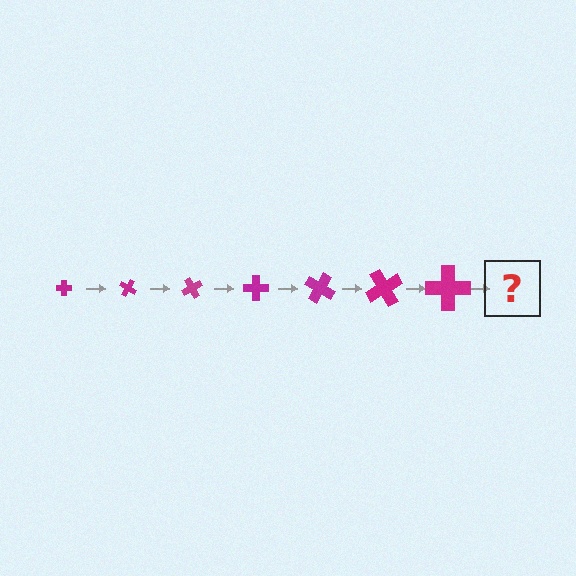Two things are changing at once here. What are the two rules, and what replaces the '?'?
The two rules are that the cross grows larger each step and it rotates 30 degrees each step. The '?' should be a cross, larger than the previous one and rotated 210 degrees from the start.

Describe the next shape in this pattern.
It should be a cross, larger than the previous one and rotated 210 degrees from the start.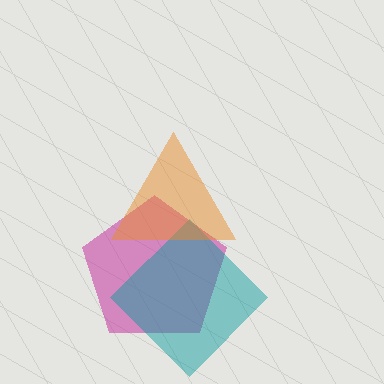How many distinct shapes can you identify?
There are 3 distinct shapes: a magenta pentagon, a teal diamond, an orange triangle.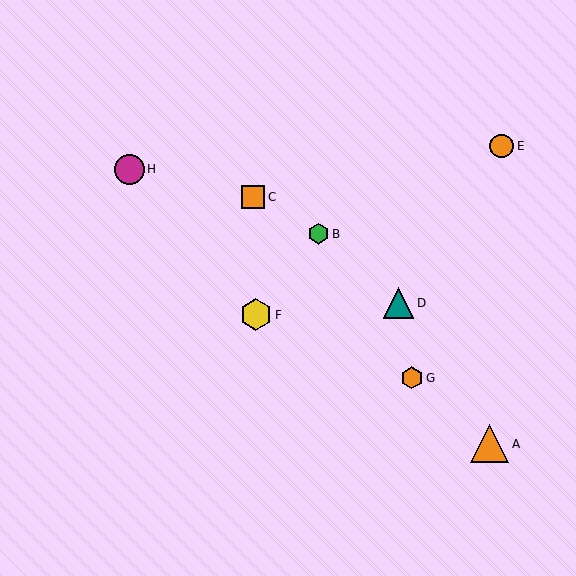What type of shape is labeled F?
Shape F is a yellow hexagon.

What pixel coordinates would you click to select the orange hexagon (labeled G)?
Click at (412, 378) to select the orange hexagon G.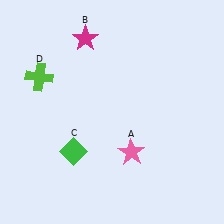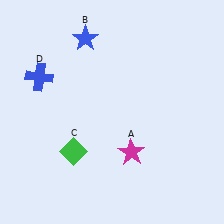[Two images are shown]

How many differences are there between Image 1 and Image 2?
There are 3 differences between the two images.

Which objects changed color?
A changed from pink to magenta. B changed from magenta to blue. D changed from lime to blue.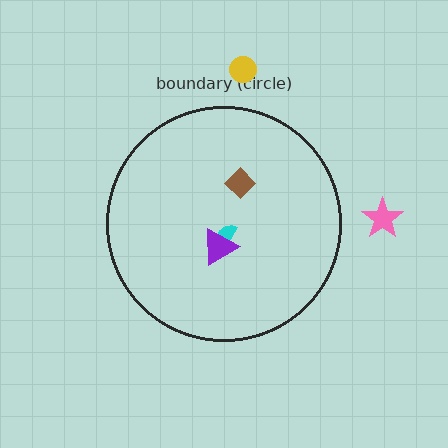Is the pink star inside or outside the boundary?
Outside.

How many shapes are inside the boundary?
3 inside, 2 outside.